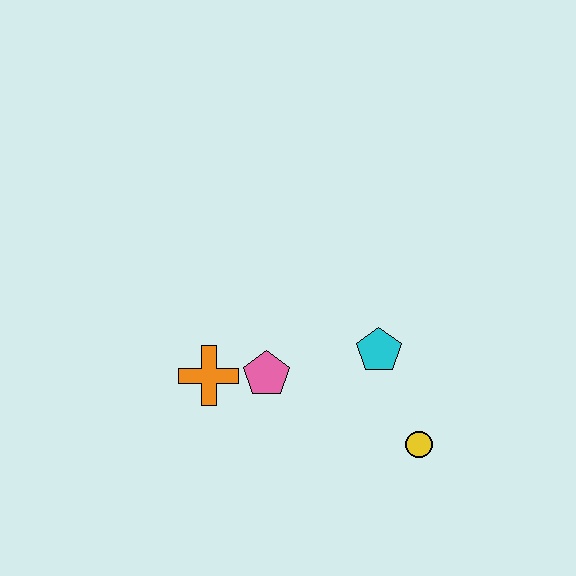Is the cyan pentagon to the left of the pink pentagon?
No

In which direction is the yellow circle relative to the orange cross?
The yellow circle is to the right of the orange cross.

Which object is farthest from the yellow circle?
The orange cross is farthest from the yellow circle.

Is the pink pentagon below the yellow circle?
No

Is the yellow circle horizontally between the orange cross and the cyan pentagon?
No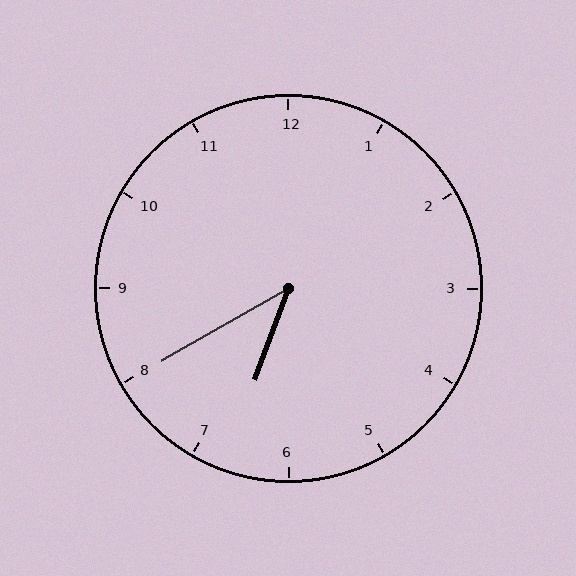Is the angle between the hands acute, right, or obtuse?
It is acute.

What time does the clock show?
6:40.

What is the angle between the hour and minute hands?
Approximately 40 degrees.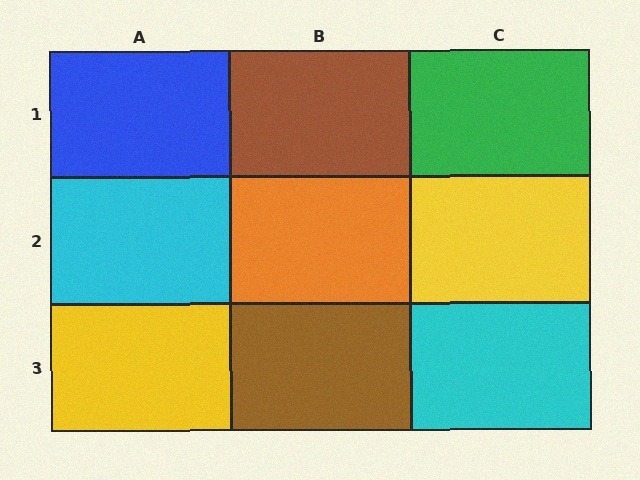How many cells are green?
1 cell is green.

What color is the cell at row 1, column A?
Blue.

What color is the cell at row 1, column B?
Brown.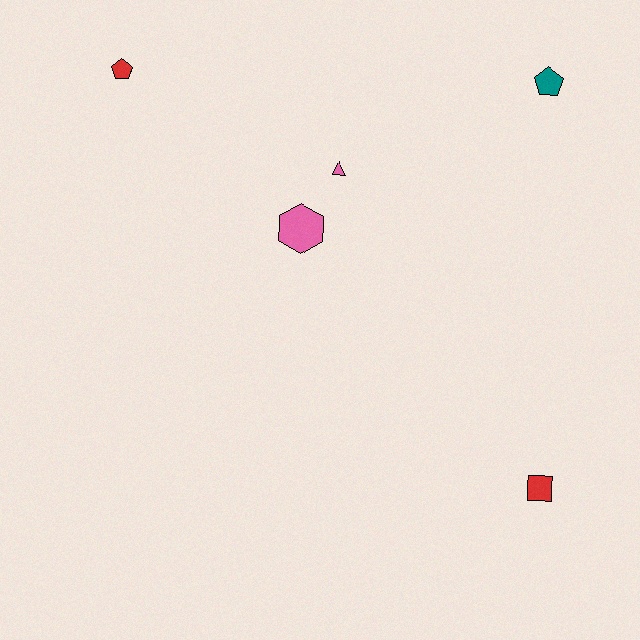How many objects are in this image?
There are 5 objects.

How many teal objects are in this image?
There is 1 teal object.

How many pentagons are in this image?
There are 2 pentagons.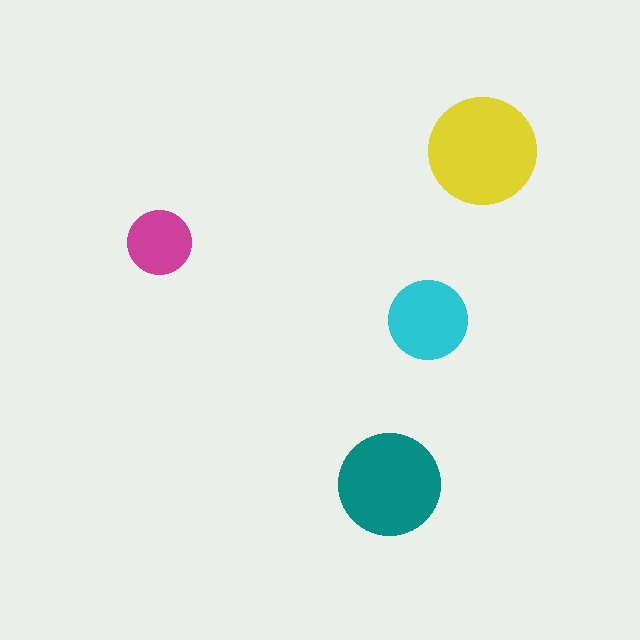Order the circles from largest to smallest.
the yellow one, the teal one, the cyan one, the magenta one.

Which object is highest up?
The yellow circle is topmost.